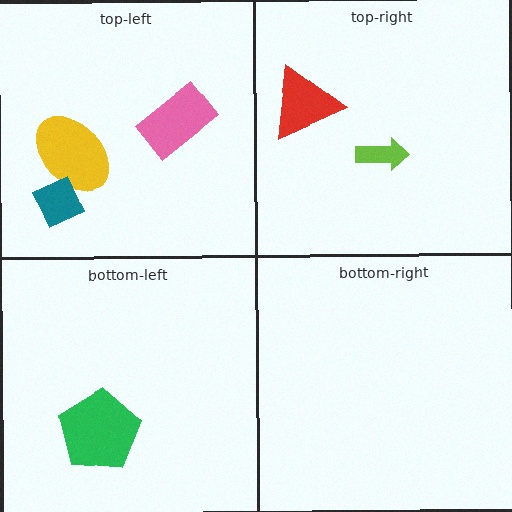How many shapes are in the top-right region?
2.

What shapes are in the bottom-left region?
The green pentagon.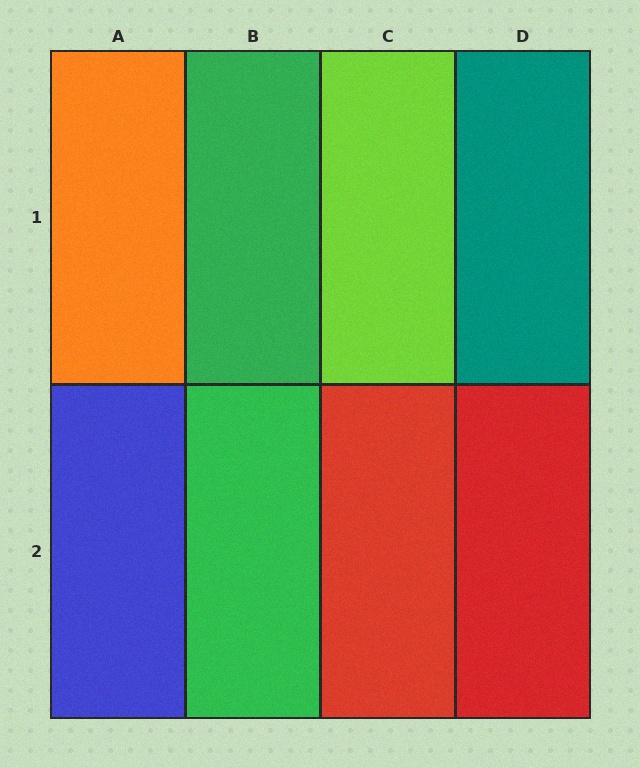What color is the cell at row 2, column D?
Red.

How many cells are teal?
1 cell is teal.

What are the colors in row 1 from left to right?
Orange, green, lime, teal.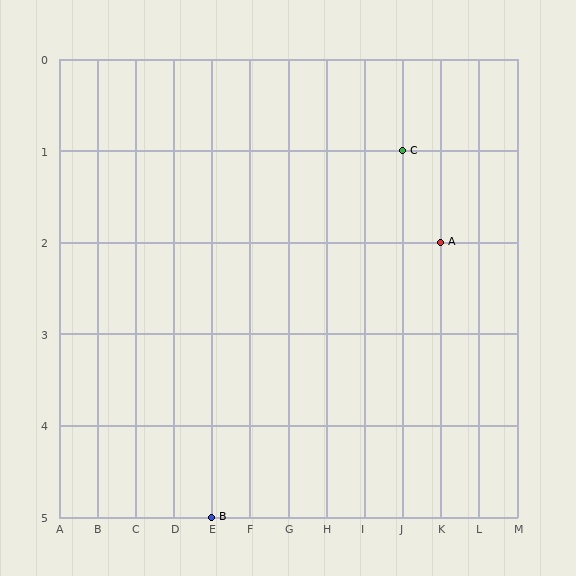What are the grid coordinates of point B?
Point B is at grid coordinates (E, 5).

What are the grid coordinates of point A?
Point A is at grid coordinates (K, 2).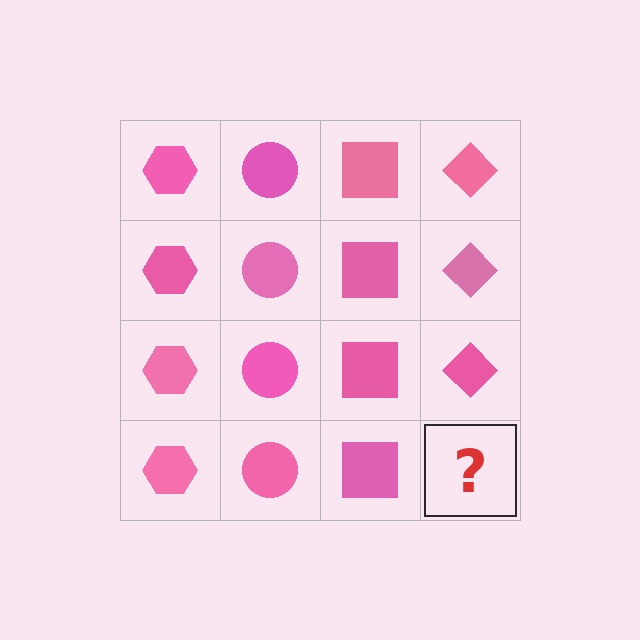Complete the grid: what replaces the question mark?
The question mark should be replaced with a pink diamond.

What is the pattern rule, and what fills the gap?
The rule is that each column has a consistent shape. The gap should be filled with a pink diamond.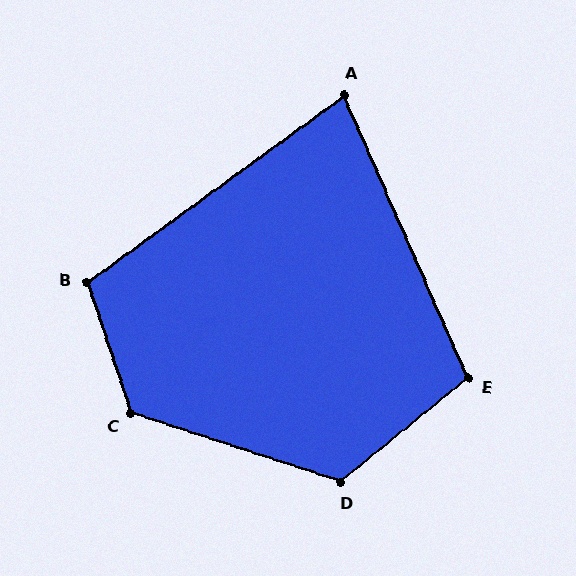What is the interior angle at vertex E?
Approximately 106 degrees (obtuse).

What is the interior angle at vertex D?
Approximately 123 degrees (obtuse).